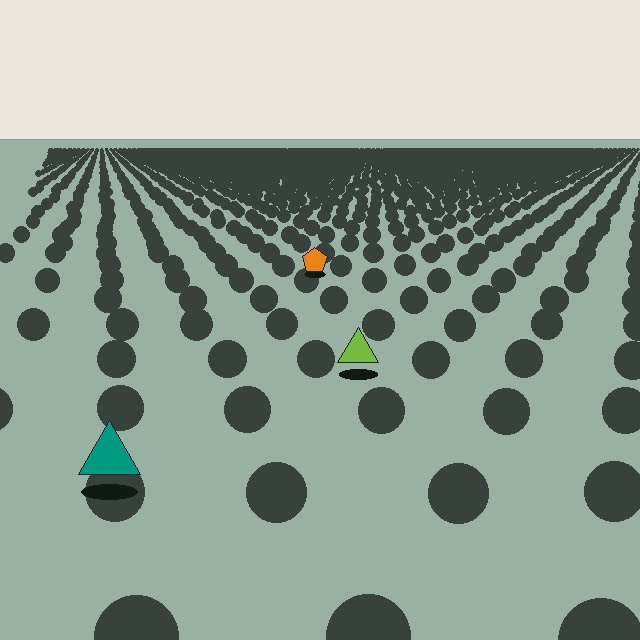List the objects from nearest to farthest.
From nearest to farthest: the teal triangle, the lime triangle, the orange pentagon.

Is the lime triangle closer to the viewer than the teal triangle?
No. The teal triangle is closer — you can tell from the texture gradient: the ground texture is coarser near it.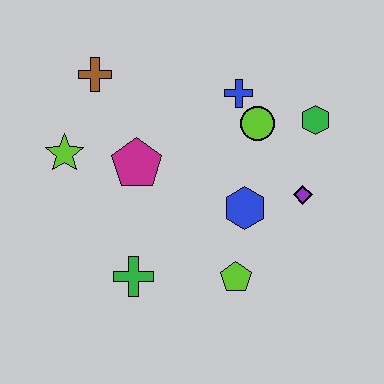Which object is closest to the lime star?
The magenta pentagon is closest to the lime star.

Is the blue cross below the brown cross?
Yes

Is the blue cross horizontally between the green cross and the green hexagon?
Yes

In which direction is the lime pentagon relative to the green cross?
The lime pentagon is to the right of the green cross.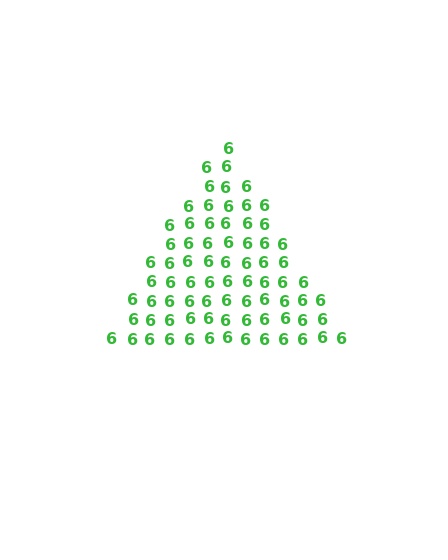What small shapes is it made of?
It is made of small digit 6's.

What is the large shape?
The large shape is a triangle.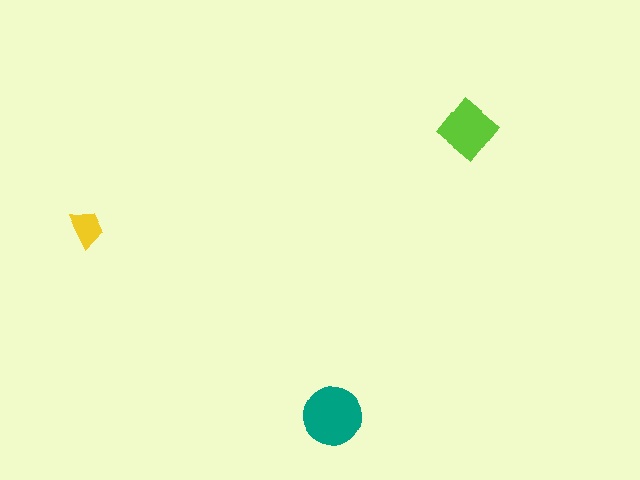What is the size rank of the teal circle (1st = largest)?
1st.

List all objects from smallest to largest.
The yellow trapezoid, the lime diamond, the teal circle.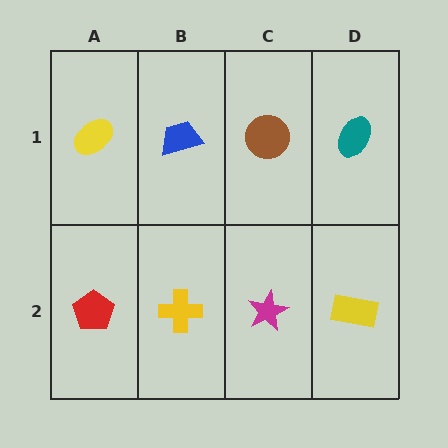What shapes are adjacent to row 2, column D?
A teal ellipse (row 1, column D), a magenta star (row 2, column C).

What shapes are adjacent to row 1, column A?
A red pentagon (row 2, column A), a blue trapezoid (row 1, column B).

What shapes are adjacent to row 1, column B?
A yellow cross (row 2, column B), a yellow ellipse (row 1, column A), a brown circle (row 1, column C).